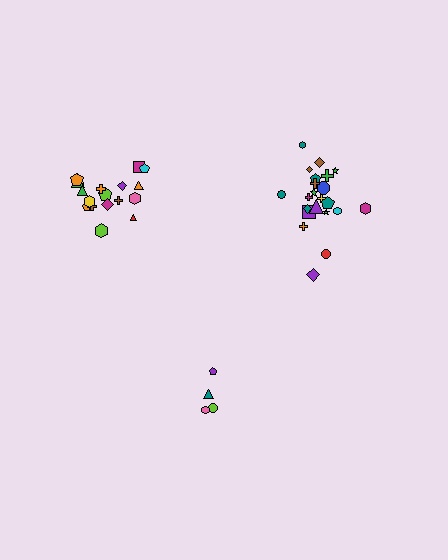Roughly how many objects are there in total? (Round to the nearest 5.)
Roughly 45 objects in total.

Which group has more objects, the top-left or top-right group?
The top-right group.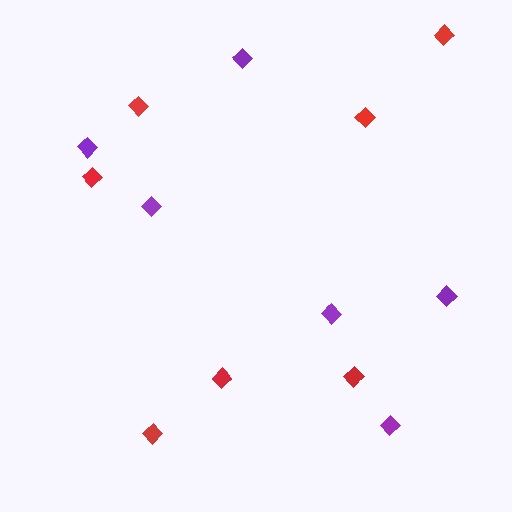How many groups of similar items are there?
There are 2 groups: one group of red diamonds (7) and one group of purple diamonds (6).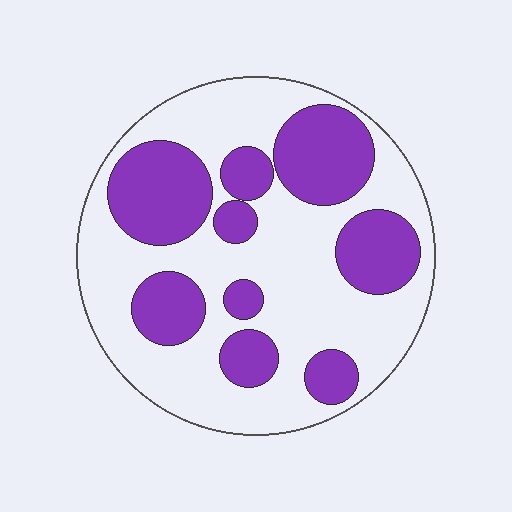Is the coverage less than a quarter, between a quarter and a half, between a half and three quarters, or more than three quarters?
Between a quarter and a half.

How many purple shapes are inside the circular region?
9.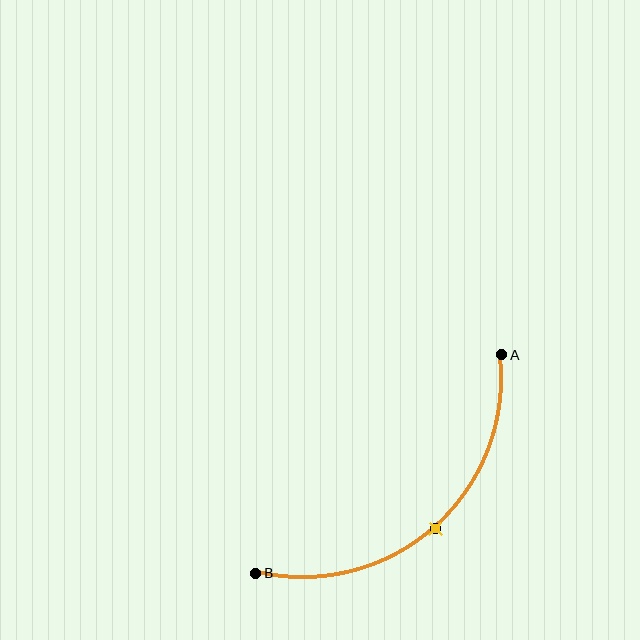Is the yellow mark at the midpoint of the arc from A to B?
Yes. The yellow mark lies on the arc at equal arc-length from both A and B — it is the arc midpoint.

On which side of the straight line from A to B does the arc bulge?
The arc bulges below and to the right of the straight line connecting A and B.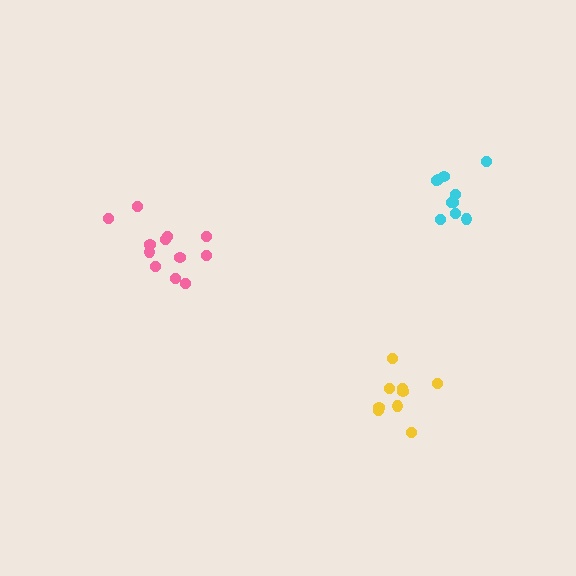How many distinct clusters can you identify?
There are 3 distinct clusters.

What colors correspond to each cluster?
The clusters are colored: yellow, cyan, pink.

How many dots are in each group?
Group 1: 9 dots, Group 2: 10 dots, Group 3: 12 dots (31 total).